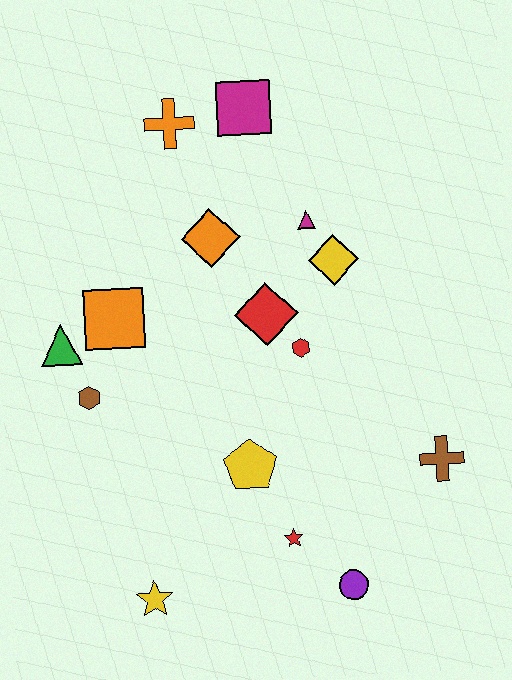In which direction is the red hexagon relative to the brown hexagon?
The red hexagon is to the right of the brown hexagon.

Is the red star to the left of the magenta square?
No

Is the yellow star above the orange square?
No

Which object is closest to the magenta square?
The orange cross is closest to the magenta square.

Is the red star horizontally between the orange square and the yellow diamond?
Yes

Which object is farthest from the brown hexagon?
The brown cross is farthest from the brown hexagon.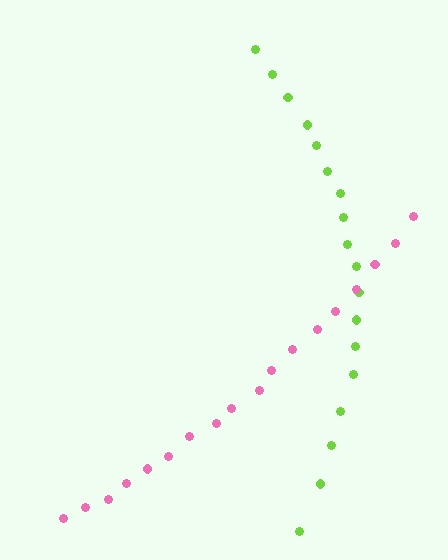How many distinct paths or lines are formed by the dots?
There are 2 distinct paths.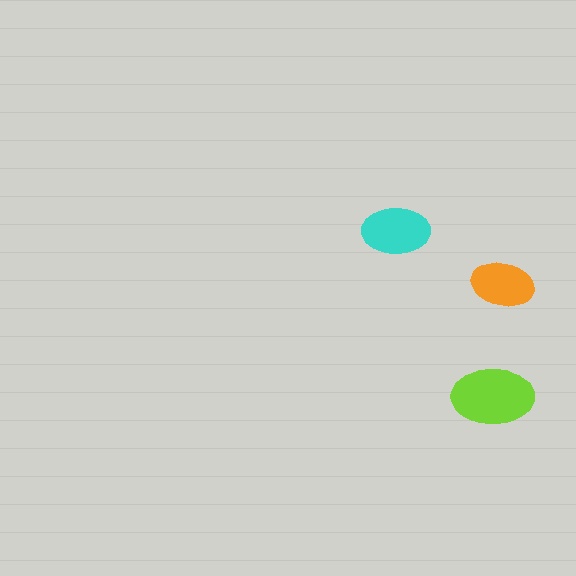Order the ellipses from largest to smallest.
the lime one, the cyan one, the orange one.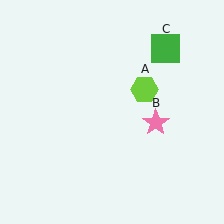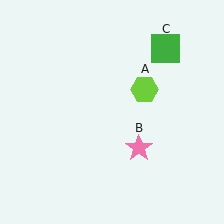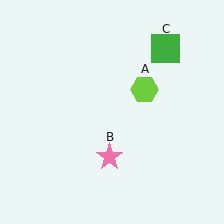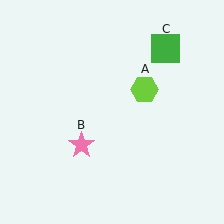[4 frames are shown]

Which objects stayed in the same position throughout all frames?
Lime hexagon (object A) and green square (object C) remained stationary.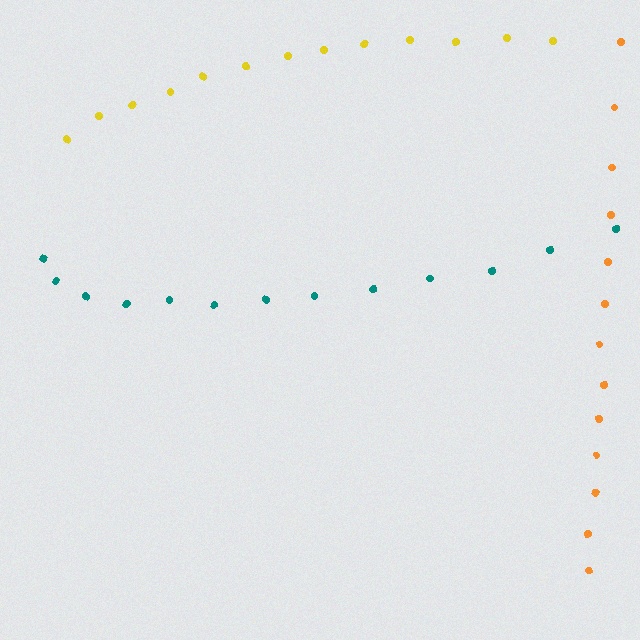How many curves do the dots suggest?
There are 3 distinct paths.